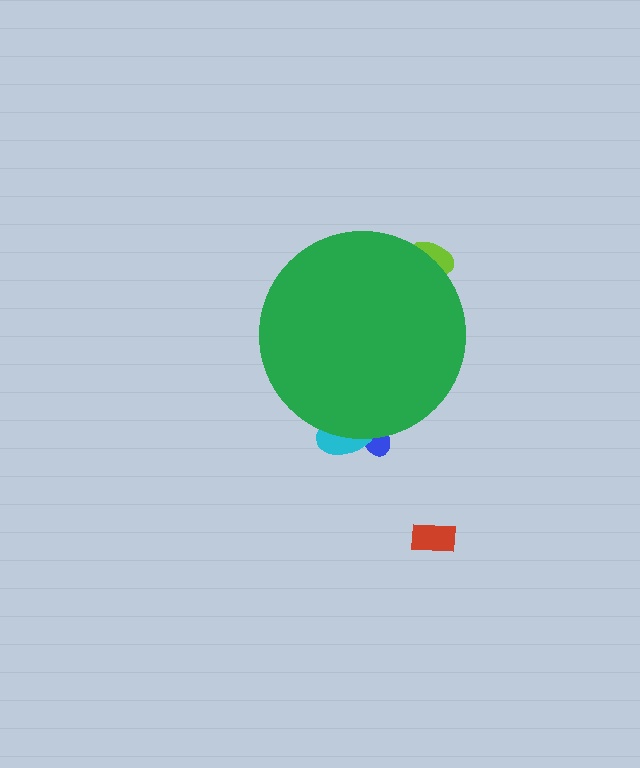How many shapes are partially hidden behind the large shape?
3 shapes are partially hidden.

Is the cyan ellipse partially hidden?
Yes, the cyan ellipse is partially hidden behind the green circle.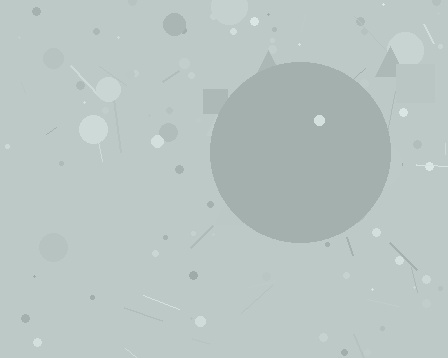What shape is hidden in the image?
A circle is hidden in the image.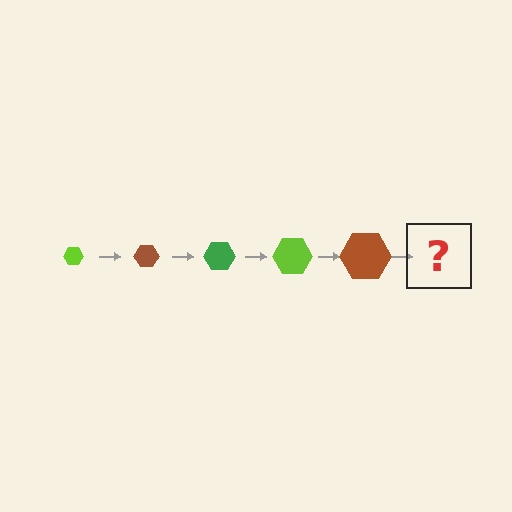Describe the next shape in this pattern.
It should be a green hexagon, larger than the previous one.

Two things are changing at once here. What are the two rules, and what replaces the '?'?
The two rules are that the hexagon grows larger each step and the color cycles through lime, brown, and green. The '?' should be a green hexagon, larger than the previous one.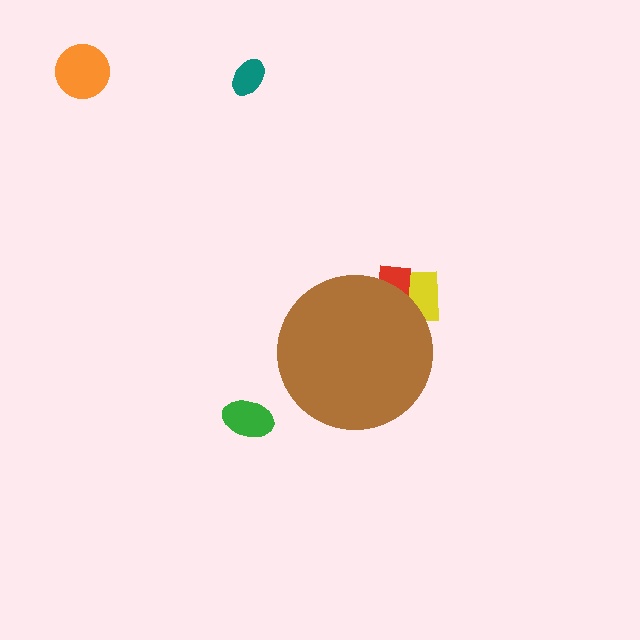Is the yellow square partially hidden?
Yes, the yellow square is partially hidden behind the brown circle.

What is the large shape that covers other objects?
A brown circle.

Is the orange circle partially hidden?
No, the orange circle is fully visible.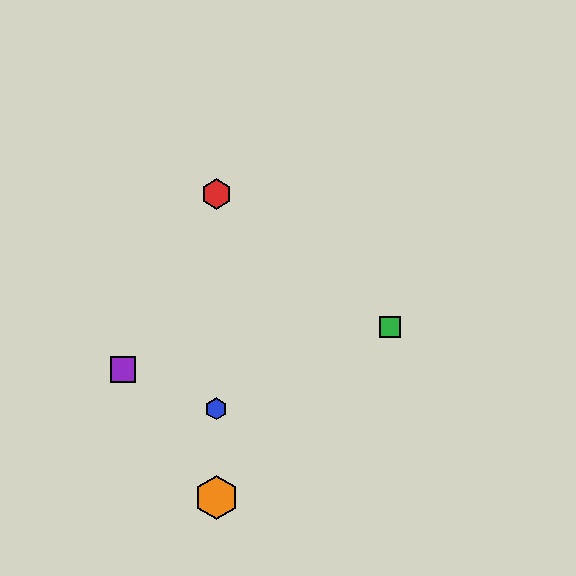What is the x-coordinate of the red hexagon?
The red hexagon is at x≈216.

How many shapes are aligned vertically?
4 shapes (the red hexagon, the blue hexagon, the yellow square, the orange hexagon) are aligned vertically.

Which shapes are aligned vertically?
The red hexagon, the blue hexagon, the yellow square, the orange hexagon are aligned vertically.